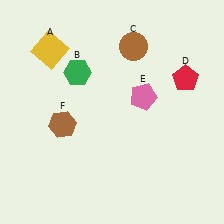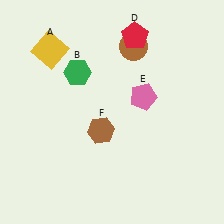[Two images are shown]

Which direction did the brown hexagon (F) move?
The brown hexagon (F) moved right.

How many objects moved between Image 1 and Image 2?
2 objects moved between the two images.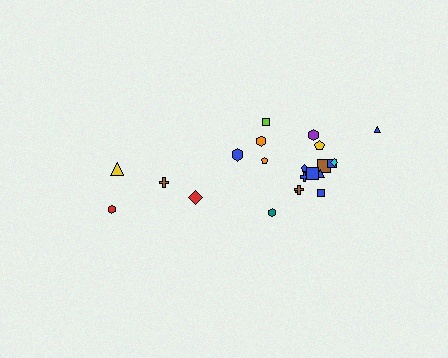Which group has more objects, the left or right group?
The right group.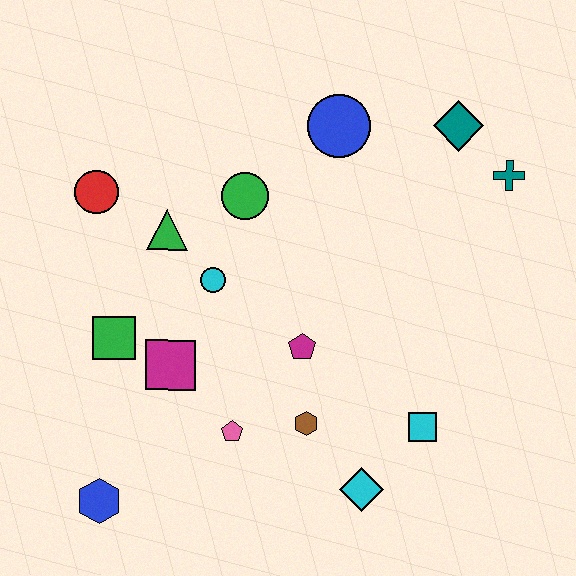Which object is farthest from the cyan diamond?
The red circle is farthest from the cyan diamond.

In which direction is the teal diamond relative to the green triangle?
The teal diamond is to the right of the green triangle.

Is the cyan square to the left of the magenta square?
No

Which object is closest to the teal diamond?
The teal cross is closest to the teal diamond.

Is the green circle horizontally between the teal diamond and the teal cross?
No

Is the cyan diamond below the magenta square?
Yes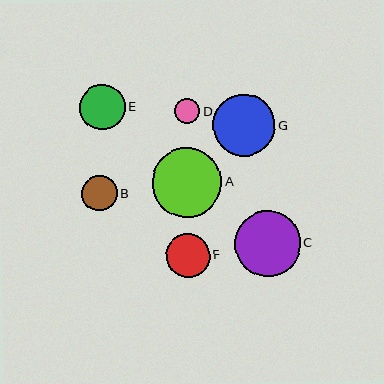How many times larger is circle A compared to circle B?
Circle A is approximately 2.0 times the size of circle B.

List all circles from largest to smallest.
From largest to smallest: A, C, G, E, F, B, D.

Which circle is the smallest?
Circle D is the smallest with a size of approximately 25 pixels.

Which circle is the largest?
Circle A is the largest with a size of approximately 70 pixels.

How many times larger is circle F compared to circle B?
Circle F is approximately 1.3 times the size of circle B.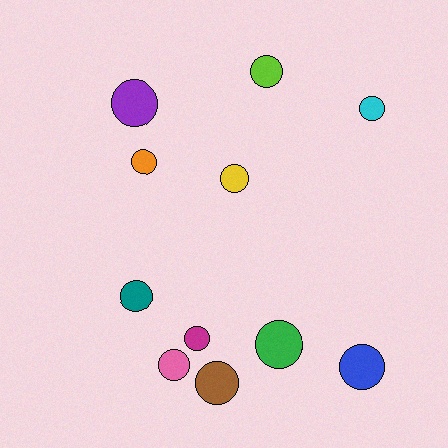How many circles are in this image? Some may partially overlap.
There are 11 circles.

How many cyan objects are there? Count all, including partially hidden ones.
There is 1 cyan object.